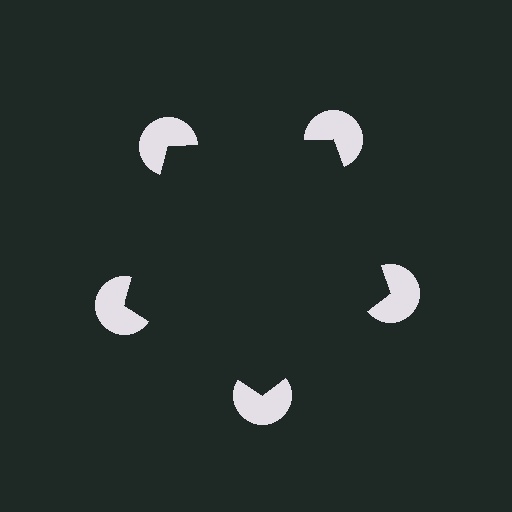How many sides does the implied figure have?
5 sides.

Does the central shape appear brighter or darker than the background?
It typically appears slightly darker than the background, even though no actual brightness change is drawn.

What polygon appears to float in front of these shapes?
An illusory pentagon — its edges are inferred from the aligned wedge cuts in the pac-man discs, not physically drawn.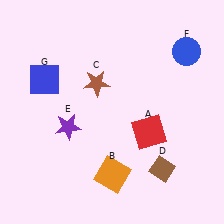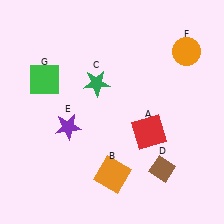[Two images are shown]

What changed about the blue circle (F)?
In Image 1, F is blue. In Image 2, it changed to orange.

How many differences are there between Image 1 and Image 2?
There are 3 differences between the two images.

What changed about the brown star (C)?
In Image 1, C is brown. In Image 2, it changed to green.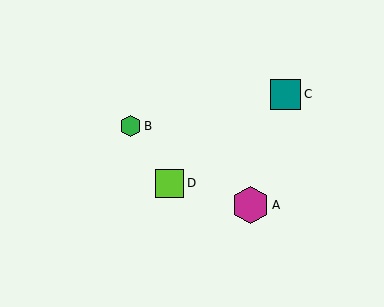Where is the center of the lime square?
The center of the lime square is at (170, 183).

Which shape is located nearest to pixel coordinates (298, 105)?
The teal square (labeled C) at (286, 94) is nearest to that location.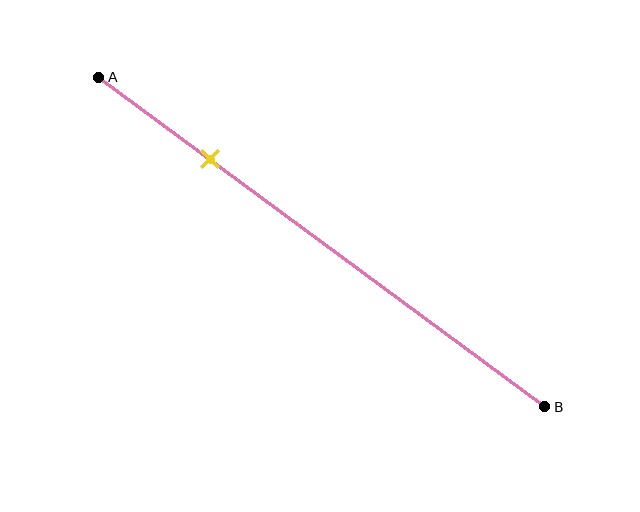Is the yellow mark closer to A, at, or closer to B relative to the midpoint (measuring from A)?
The yellow mark is closer to point A than the midpoint of segment AB.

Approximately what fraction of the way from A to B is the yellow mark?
The yellow mark is approximately 25% of the way from A to B.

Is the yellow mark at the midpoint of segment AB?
No, the mark is at about 25% from A, not at the 50% midpoint.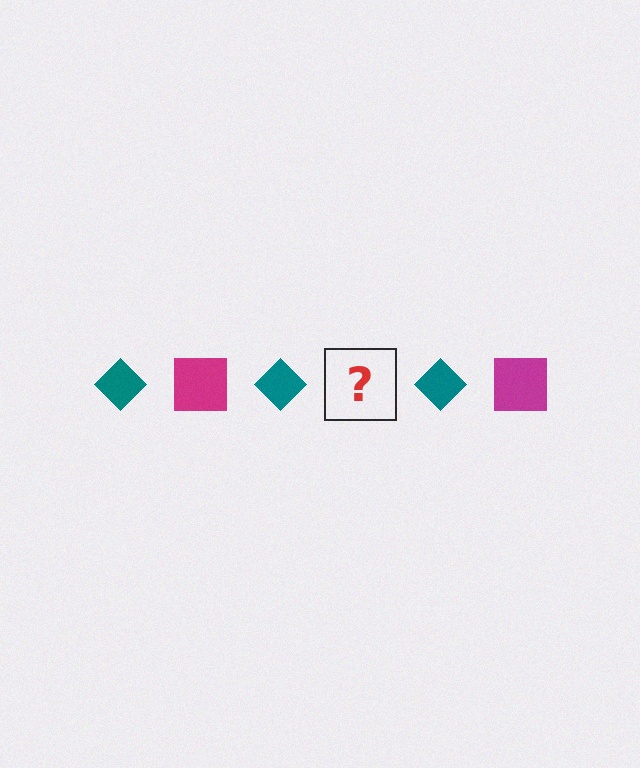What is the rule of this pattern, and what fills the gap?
The rule is that the pattern alternates between teal diamond and magenta square. The gap should be filled with a magenta square.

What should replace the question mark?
The question mark should be replaced with a magenta square.